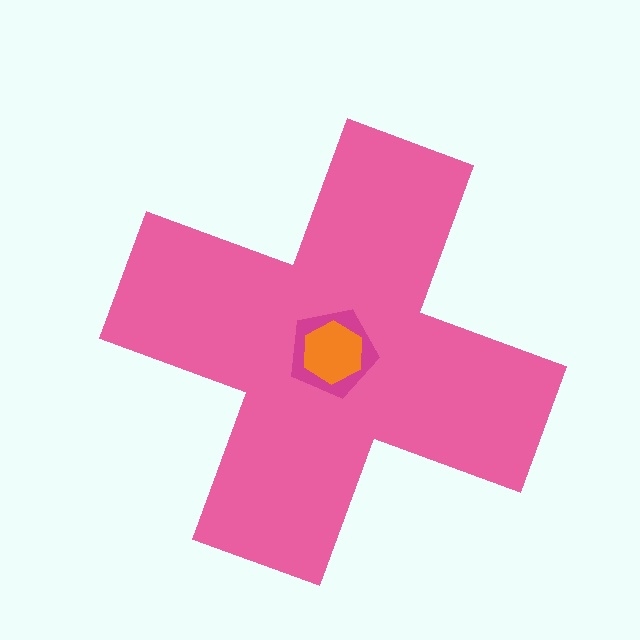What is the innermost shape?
The orange hexagon.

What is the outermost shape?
The pink cross.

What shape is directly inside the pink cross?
The magenta pentagon.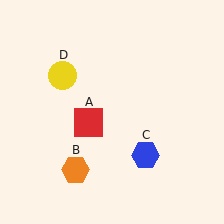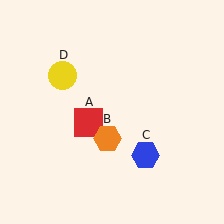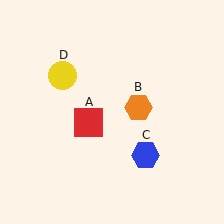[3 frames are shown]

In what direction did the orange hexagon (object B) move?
The orange hexagon (object B) moved up and to the right.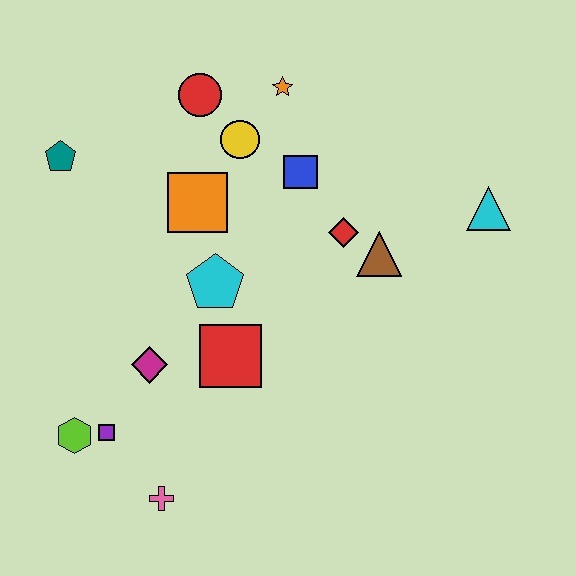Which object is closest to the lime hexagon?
The purple square is closest to the lime hexagon.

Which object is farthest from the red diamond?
The lime hexagon is farthest from the red diamond.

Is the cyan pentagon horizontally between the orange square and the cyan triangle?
Yes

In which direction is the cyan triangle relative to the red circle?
The cyan triangle is to the right of the red circle.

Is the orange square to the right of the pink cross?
Yes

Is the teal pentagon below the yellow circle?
Yes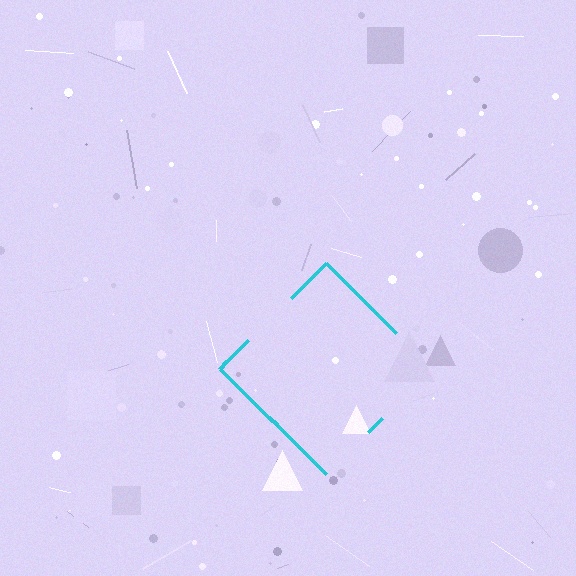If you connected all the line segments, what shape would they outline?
They would outline a diamond.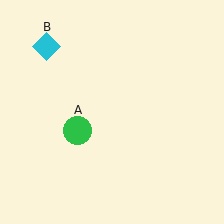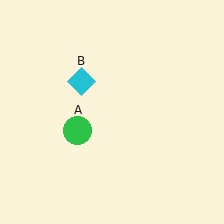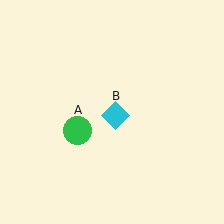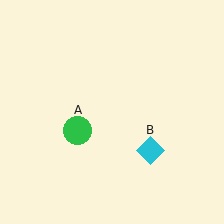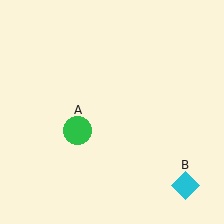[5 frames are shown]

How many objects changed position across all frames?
1 object changed position: cyan diamond (object B).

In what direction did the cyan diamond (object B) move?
The cyan diamond (object B) moved down and to the right.